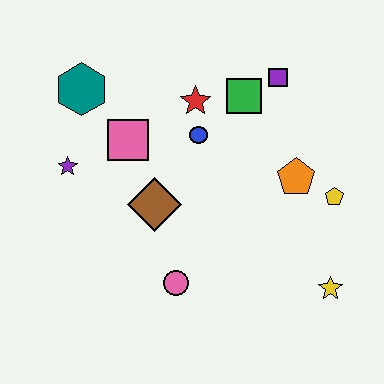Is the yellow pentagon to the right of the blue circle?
Yes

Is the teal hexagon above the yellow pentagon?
Yes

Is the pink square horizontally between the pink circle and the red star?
No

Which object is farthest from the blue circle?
The yellow star is farthest from the blue circle.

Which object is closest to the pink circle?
The brown diamond is closest to the pink circle.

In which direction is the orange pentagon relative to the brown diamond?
The orange pentagon is to the right of the brown diamond.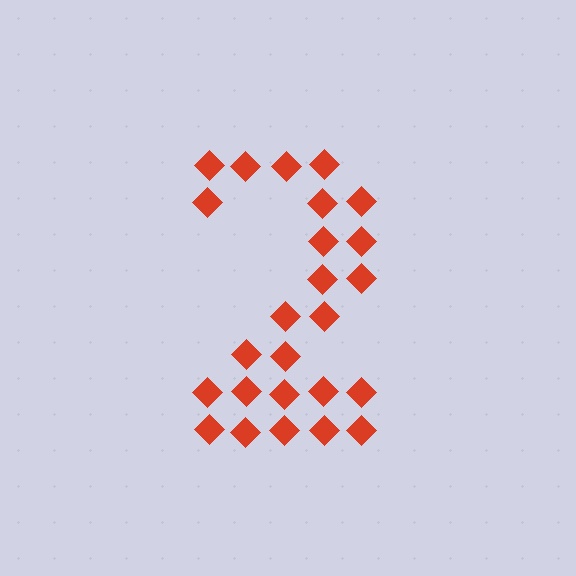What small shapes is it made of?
It is made of small diamonds.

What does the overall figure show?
The overall figure shows the digit 2.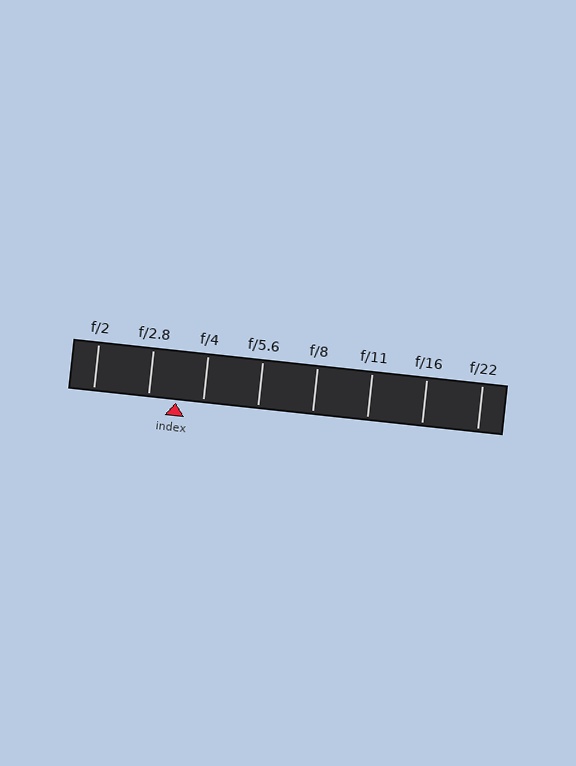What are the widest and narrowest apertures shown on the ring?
The widest aperture shown is f/2 and the narrowest is f/22.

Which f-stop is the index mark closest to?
The index mark is closest to f/4.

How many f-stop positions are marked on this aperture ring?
There are 8 f-stop positions marked.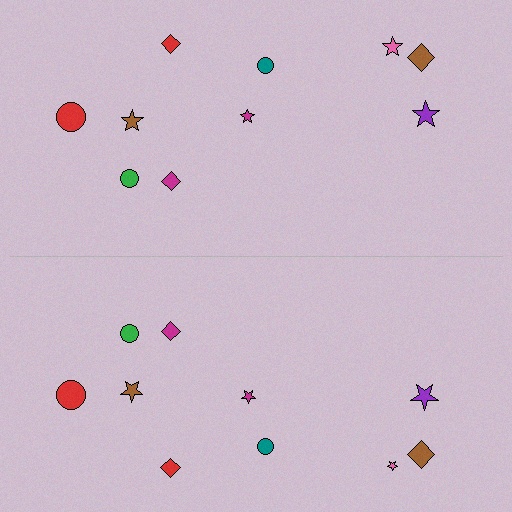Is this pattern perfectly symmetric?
No, the pattern is not perfectly symmetric. The pink star on the bottom side has a different size than its mirror counterpart.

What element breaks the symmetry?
The pink star on the bottom side has a different size than its mirror counterpart.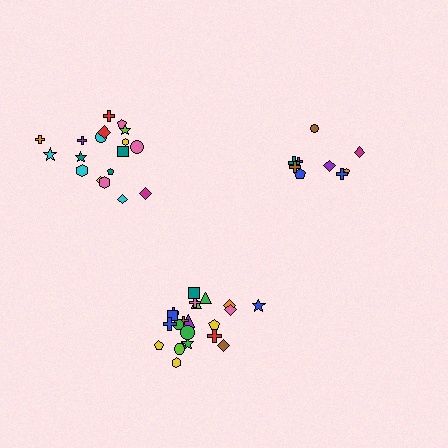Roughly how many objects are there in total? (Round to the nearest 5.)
Roughly 50 objects in total.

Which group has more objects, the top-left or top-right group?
The top-left group.